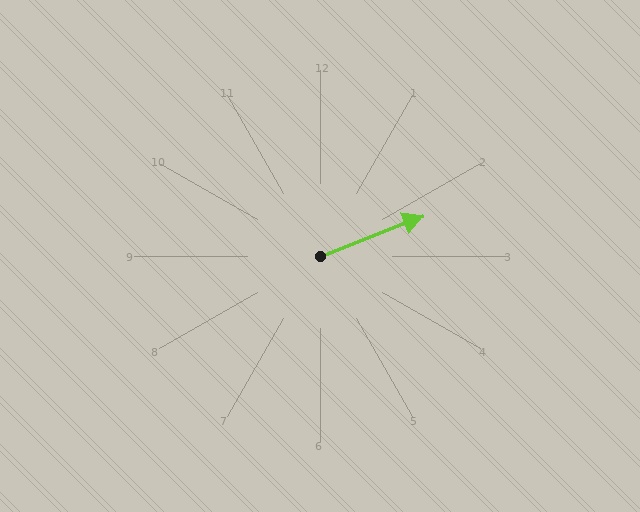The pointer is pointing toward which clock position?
Roughly 2 o'clock.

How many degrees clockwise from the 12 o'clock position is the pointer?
Approximately 69 degrees.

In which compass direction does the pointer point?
East.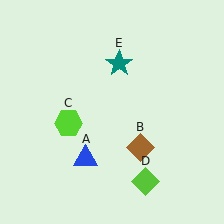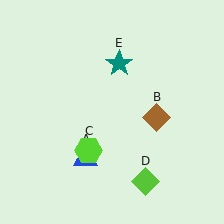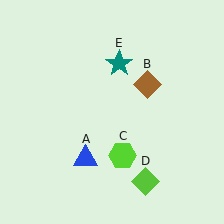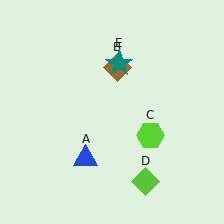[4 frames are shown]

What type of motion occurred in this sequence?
The brown diamond (object B), lime hexagon (object C) rotated counterclockwise around the center of the scene.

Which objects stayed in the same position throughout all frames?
Blue triangle (object A) and lime diamond (object D) and teal star (object E) remained stationary.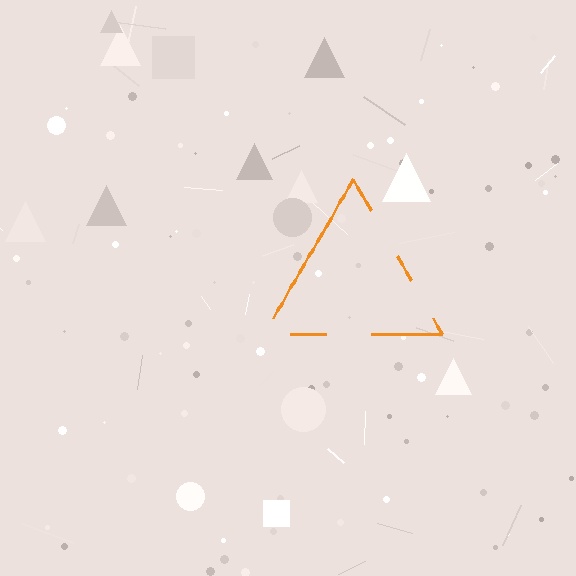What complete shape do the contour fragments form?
The contour fragments form a triangle.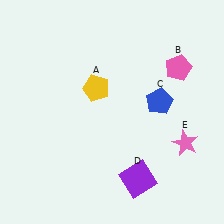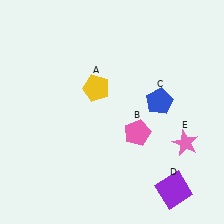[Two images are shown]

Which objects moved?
The objects that moved are: the pink pentagon (B), the purple square (D).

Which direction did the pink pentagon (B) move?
The pink pentagon (B) moved down.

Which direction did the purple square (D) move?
The purple square (D) moved right.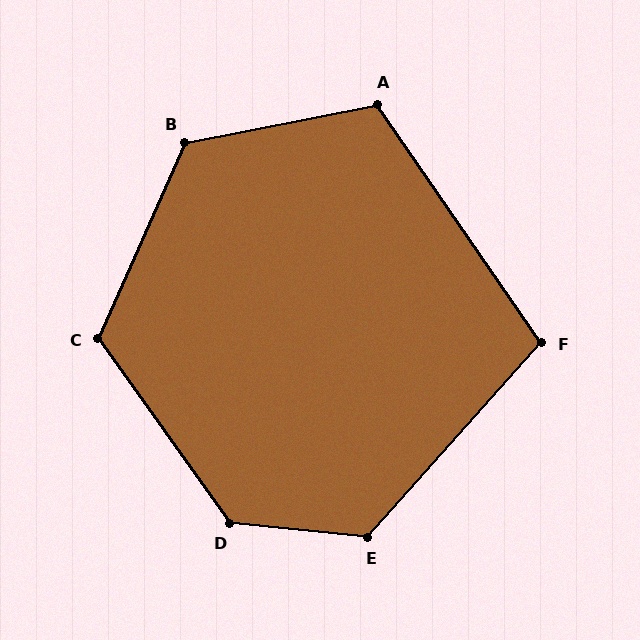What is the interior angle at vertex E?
Approximately 126 degrees (obtuse).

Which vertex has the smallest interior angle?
F, at approximately 104 degrees.